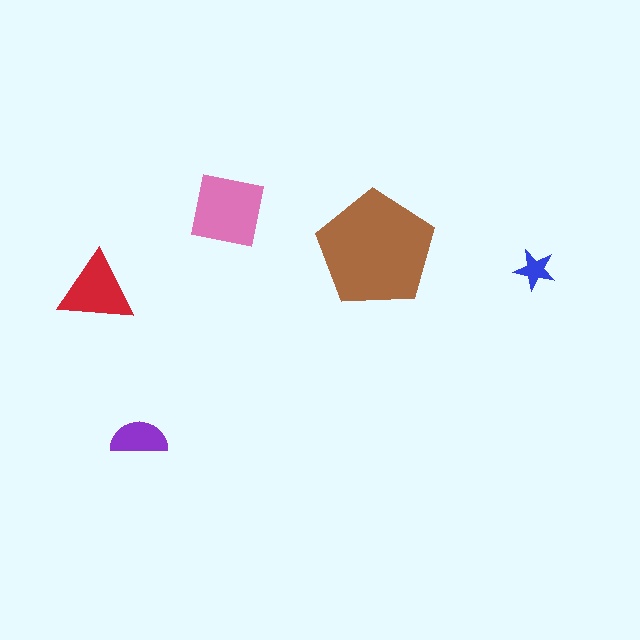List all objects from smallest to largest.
The blue star, the purple semicircle, the red triangle, the pink square, the brown pentagon.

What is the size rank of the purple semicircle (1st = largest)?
4th.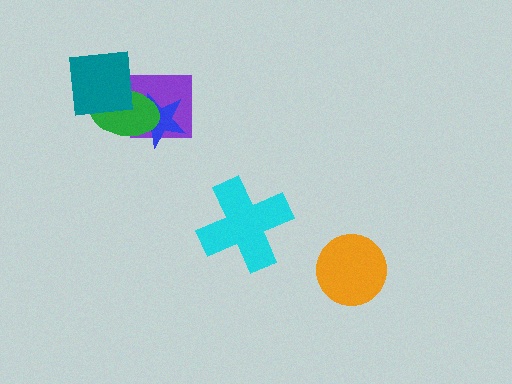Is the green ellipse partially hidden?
Yes, it is partially covered by another shape.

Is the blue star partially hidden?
Yes, it is partially covered by another shape.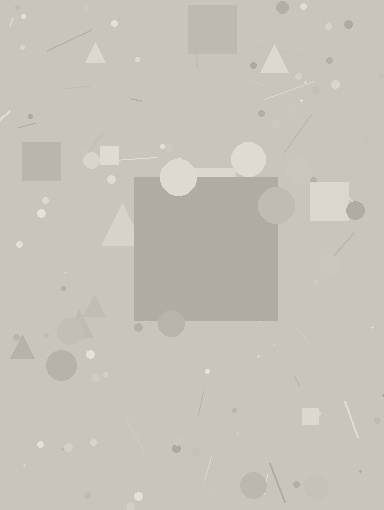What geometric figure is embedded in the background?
A square is embedded in the background.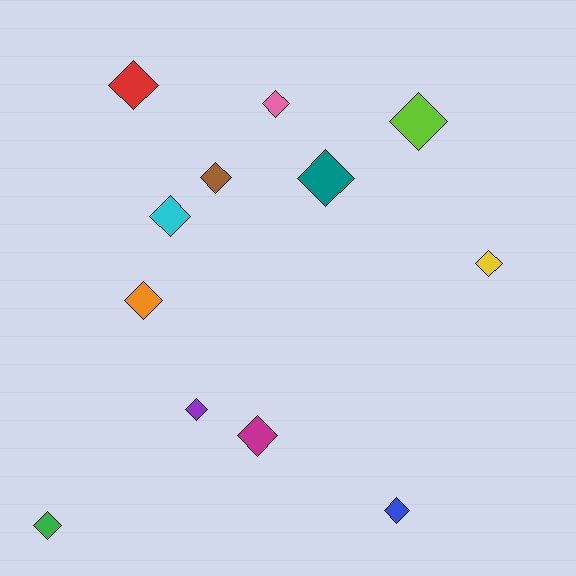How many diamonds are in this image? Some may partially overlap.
There are 12 diamonds.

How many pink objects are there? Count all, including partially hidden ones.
There is 1 pink object.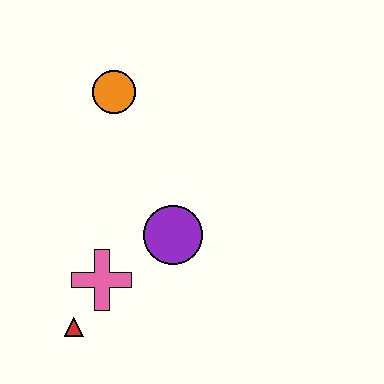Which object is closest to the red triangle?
The pink cross is closest to the red triangle.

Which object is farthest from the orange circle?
The red triangle is farthest from the orange circle.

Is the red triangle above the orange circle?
No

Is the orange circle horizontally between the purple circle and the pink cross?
Yes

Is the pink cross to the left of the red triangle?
No